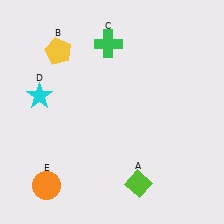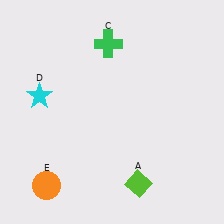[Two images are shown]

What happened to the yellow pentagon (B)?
The yellow pentagon (B) was removed in Image 2. It was in the top-left area of Image 1.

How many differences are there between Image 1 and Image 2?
There is 1 difference between the two images.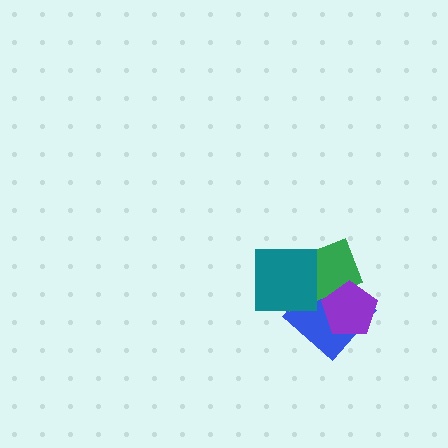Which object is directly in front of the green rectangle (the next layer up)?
The teal square is directly in front of the green rectangle.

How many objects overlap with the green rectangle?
3 objects overlap with the green rectangle.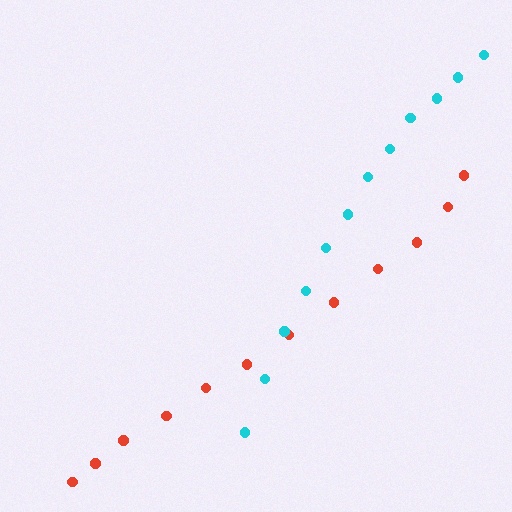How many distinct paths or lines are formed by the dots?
There are 2 distinct paths.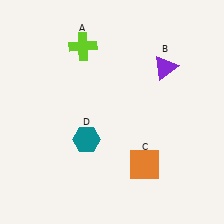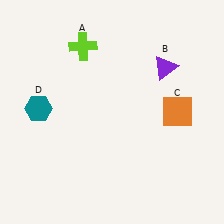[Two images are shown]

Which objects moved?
The objects that moved are: the orange square (C), the teal hexagon (D).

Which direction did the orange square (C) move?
The orange square (C) moved up.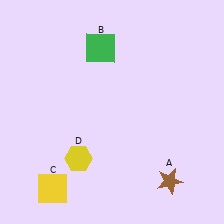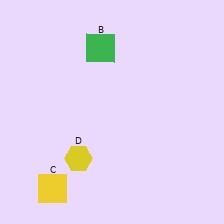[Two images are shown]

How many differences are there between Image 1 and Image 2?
There is 1 difference between the two images.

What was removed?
The brown star (A) was removed in Image 2.